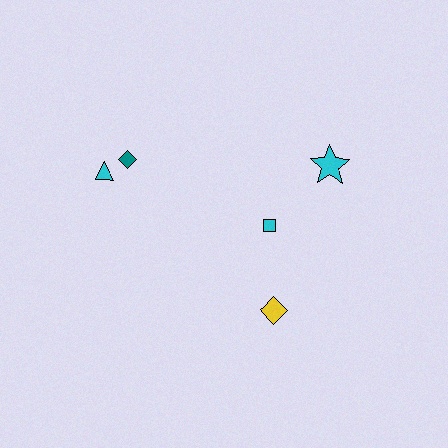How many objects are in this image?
There are 5 objects.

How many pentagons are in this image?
There are no pentagons.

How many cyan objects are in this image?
There are 3 cyan objects.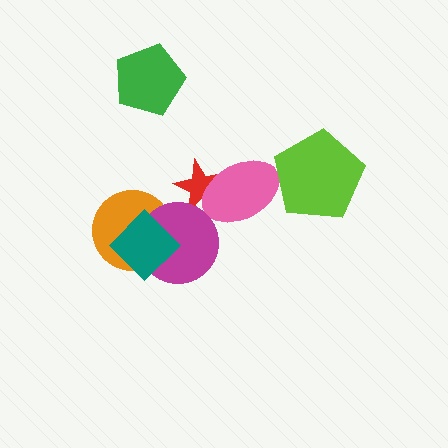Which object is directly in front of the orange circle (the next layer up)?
The magenta circle is directly in front of the orange circle.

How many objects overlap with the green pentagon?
0 objects overlap with the green pentagon.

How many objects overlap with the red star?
2 objects overlap with the red star.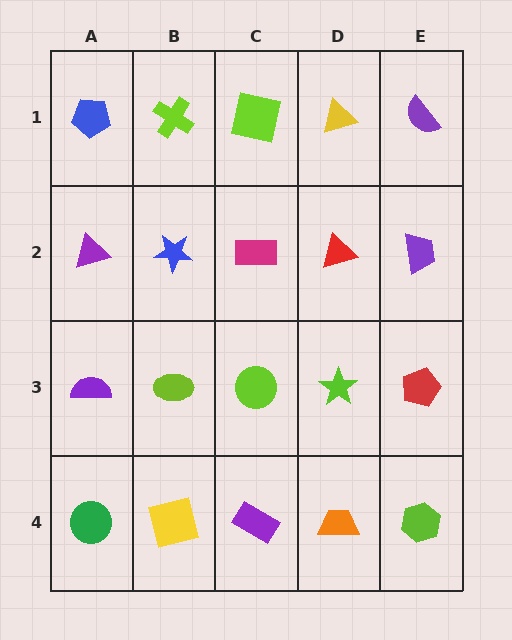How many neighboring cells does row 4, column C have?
3.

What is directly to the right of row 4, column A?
A yellow square.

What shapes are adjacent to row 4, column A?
A purple semicircle (row 3, column A), a yellow square (row 4, column B).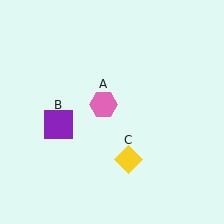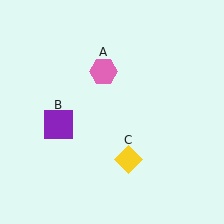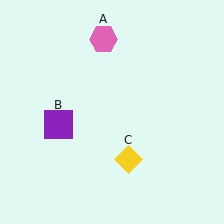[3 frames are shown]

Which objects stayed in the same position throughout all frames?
Purple square (object B) and yellow diamond (object C) remained stationary.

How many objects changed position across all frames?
1 object changed position: pink hexagon (object A).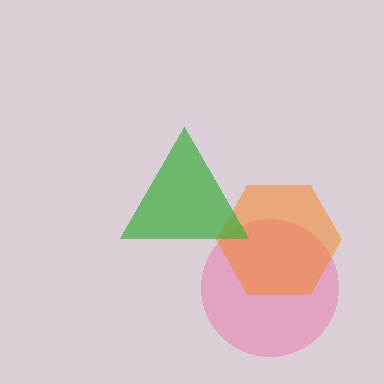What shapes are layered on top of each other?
The layered shapes are: a pink circle, an orange hexagon, a green triangle.